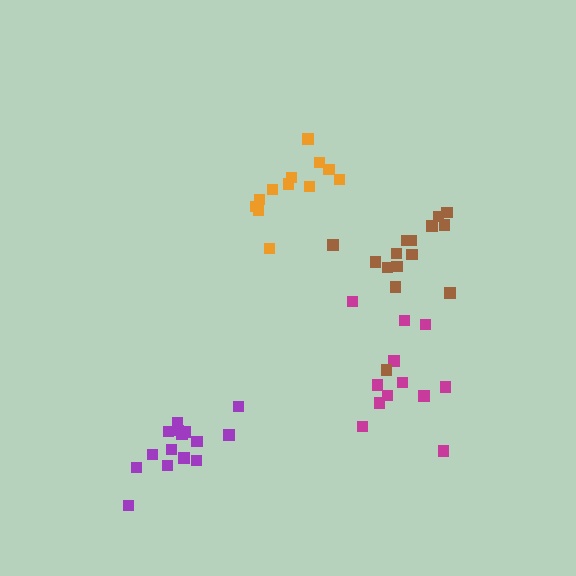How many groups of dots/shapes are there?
There are 4 groups.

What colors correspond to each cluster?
The clusters are colored: purple, orange, magenta, brown.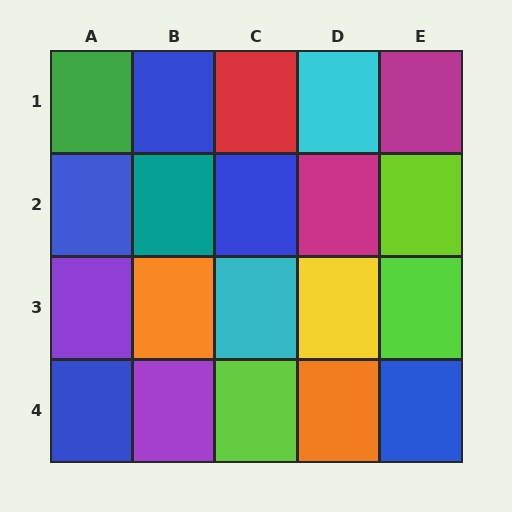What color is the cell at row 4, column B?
Purple.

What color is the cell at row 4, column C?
Lime.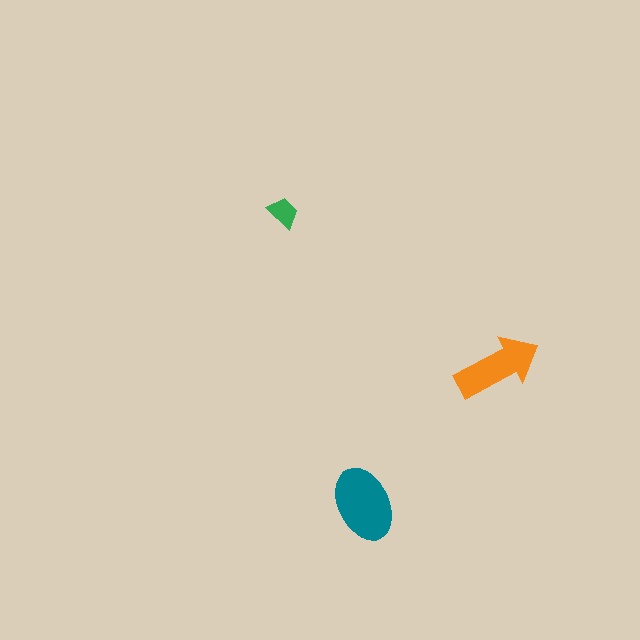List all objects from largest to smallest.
The teal ellipse, the orange arrow, the green trapezoid.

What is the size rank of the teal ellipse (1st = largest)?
1st.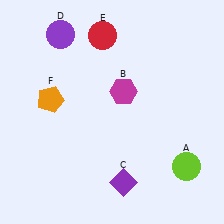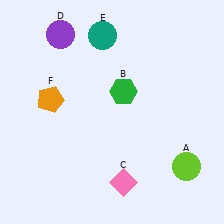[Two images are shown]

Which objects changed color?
B changed from magenta to green. C changed from purple to pink. E changed from red to teal.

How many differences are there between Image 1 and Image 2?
There are 3 differences between the two images.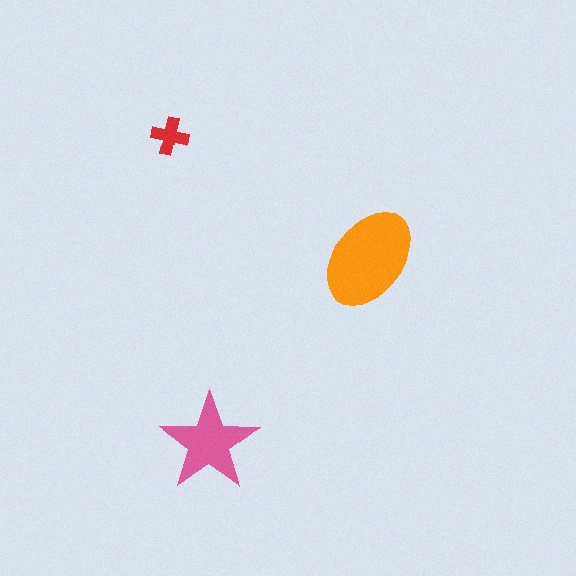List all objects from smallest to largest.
The red cross, the pink star, the orange ellipse.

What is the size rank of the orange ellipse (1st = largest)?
1st.